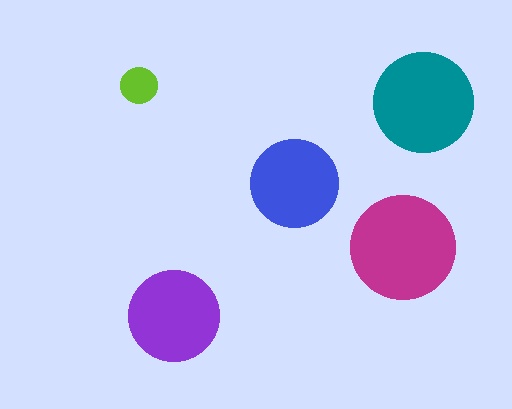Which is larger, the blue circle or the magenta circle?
The magenta one.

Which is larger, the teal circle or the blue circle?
The teal one.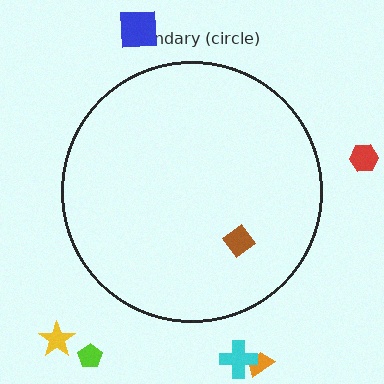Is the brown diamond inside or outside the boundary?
Inside.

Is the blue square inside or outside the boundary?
Outside.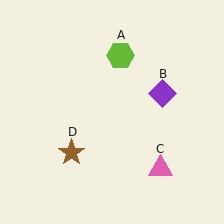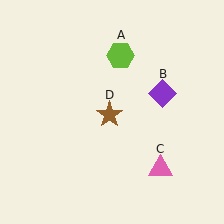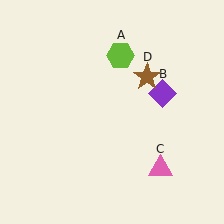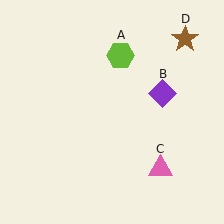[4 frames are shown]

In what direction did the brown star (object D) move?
The brown star (object D) moved up and to the right.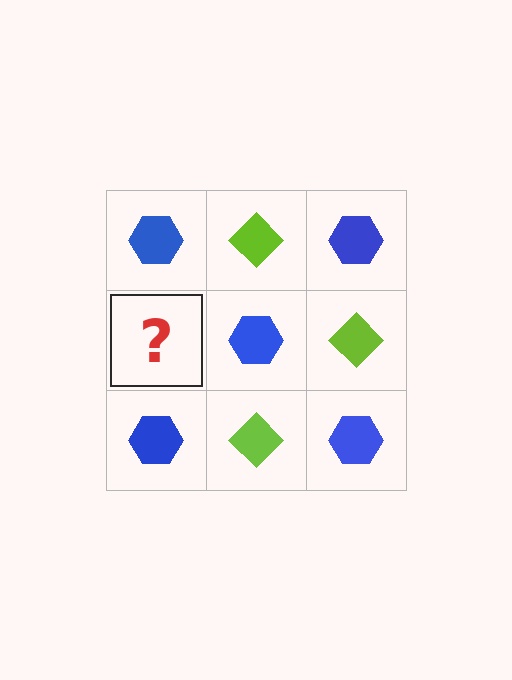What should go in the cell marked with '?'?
The missing cell should contain a lime diamond.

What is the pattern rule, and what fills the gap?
The rule is that it alternates blue hexagon and lime diamond in a checkerboard pattern. The gap should be filled with a lime diamond.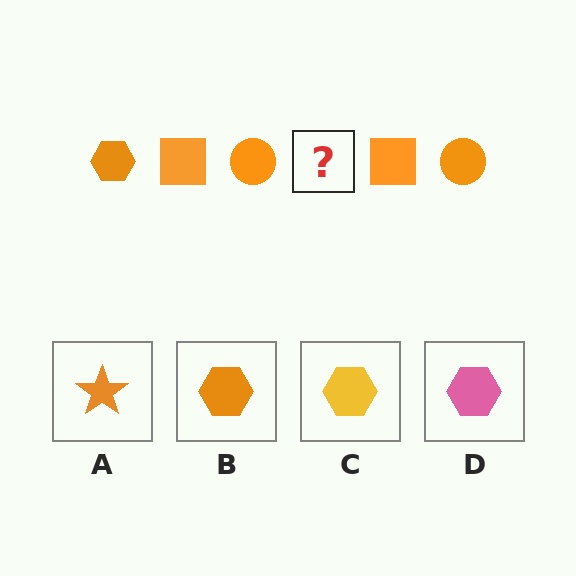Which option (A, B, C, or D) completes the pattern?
B.